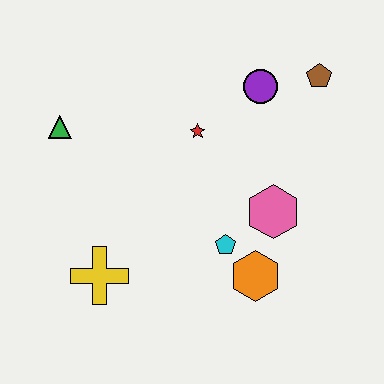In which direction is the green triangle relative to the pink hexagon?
The green triangle is to the left of the pink hexagon.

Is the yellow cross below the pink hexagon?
Yes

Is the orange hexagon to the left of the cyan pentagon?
No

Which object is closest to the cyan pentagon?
The orange hexagon is closest to the cyan pentagon.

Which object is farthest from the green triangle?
The brown pentagon is farthest from the green triangle.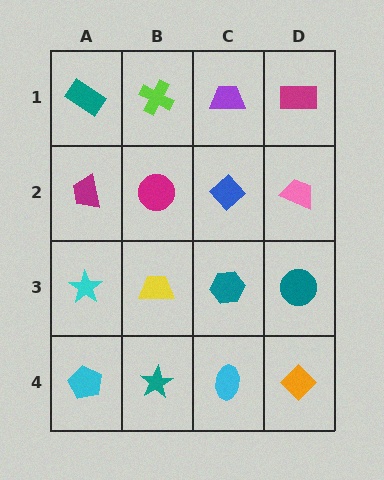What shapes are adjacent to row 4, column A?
A cyan star (row 3, column A), a teal star (row 4, column B).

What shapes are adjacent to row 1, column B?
A magenta circle (row 2, column B), a teal rectangle (row 1, column A), a purple trapezoid (row 1, column C).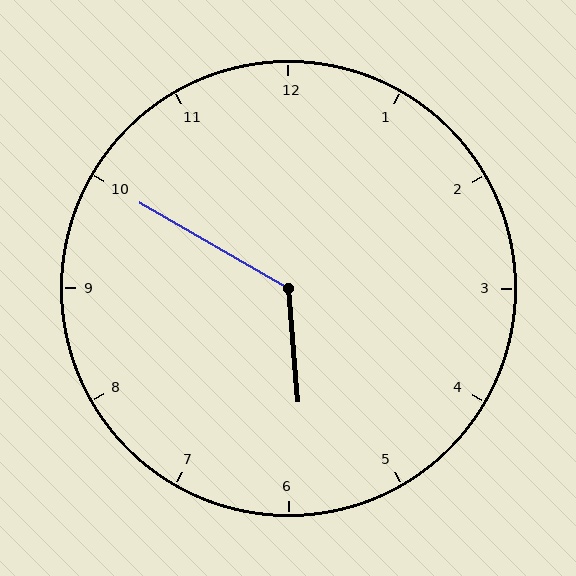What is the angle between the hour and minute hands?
Approximately 125 degrees.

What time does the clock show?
5:50.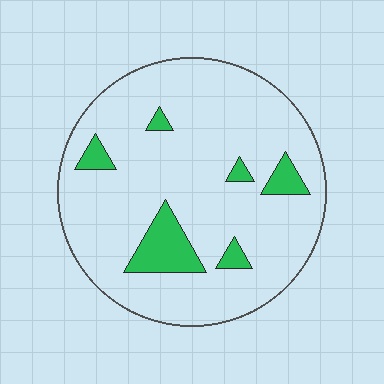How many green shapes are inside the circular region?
6.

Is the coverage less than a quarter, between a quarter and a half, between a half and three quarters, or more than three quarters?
Less than a quarter.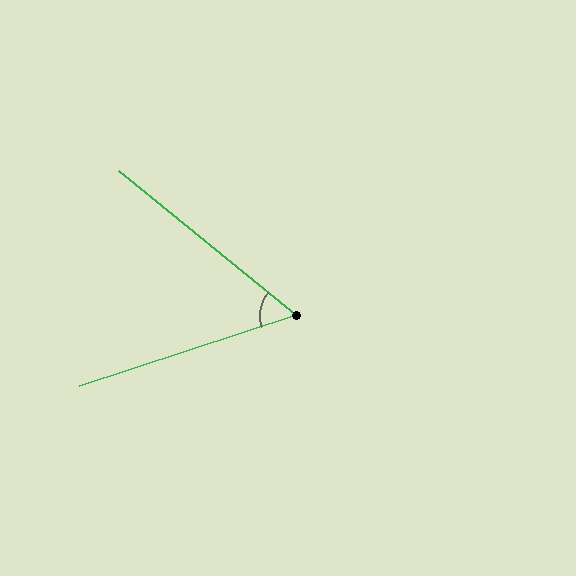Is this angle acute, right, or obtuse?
It is acute.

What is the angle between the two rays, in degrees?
Approximately 57 degrees.